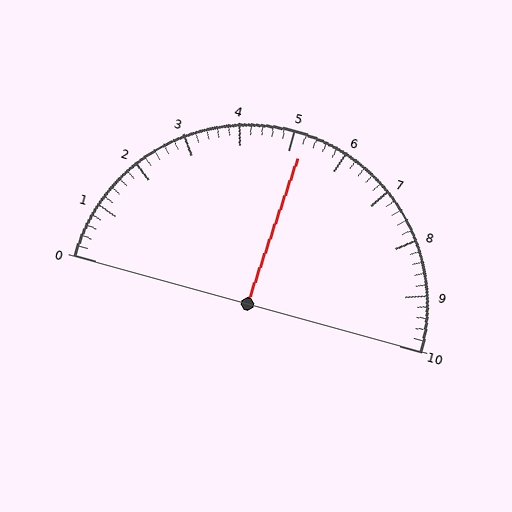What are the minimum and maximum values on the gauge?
The gauge ranges from 0 to 10.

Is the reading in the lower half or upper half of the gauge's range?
The reading is in the upper half of the range (0 to 10).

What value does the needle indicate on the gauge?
The needle indicates approximately 5.2.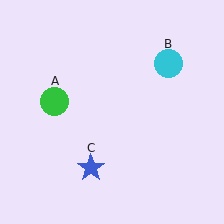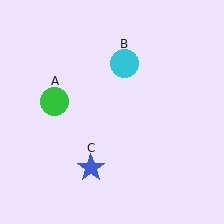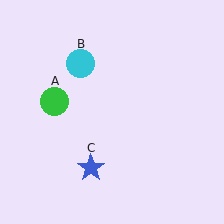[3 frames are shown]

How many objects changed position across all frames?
1 object changed position: cyan circle (object B).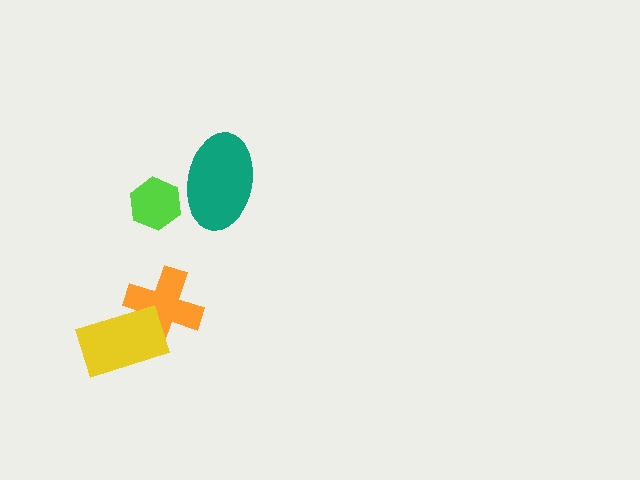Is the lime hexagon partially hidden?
Yes, it is partially covered by another shape.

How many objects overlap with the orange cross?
1 object overlaps with the orange cross.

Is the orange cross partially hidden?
Yes, it is partially covered by another shape.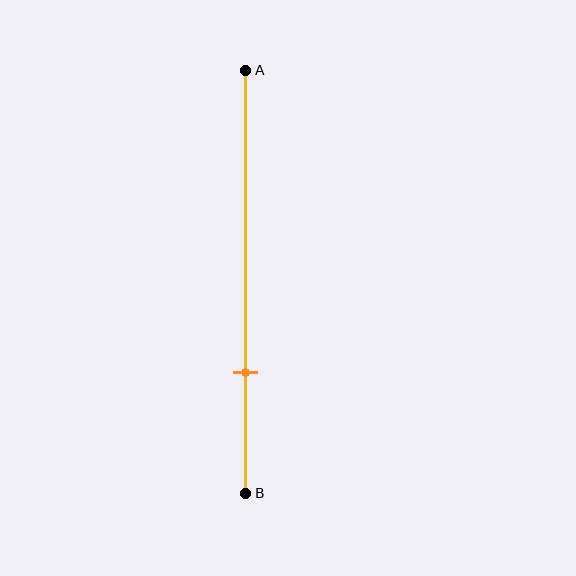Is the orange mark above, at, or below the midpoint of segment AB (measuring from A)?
The orange mark is below the midpoint of segment AB.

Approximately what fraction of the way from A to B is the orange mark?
The orange mark is approximately 70% of the way from A to B.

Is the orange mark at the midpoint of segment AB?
No, the mark is at about 70% from A, not at the 50% midpoint.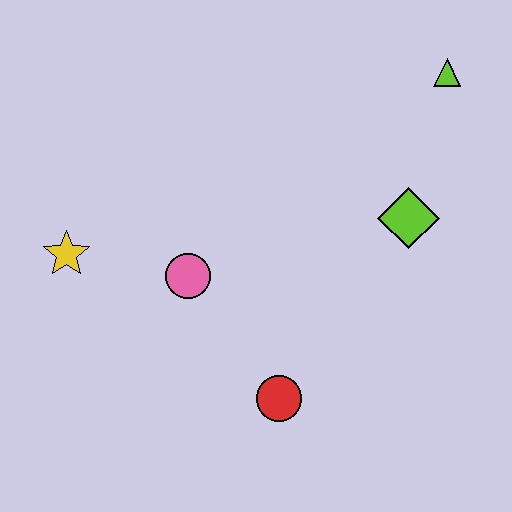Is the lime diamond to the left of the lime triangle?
Yes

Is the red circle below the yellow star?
Yes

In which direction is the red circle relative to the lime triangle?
The red circle is below the lime triangle.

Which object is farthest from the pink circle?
The lime triangle is farthest from the pink circle.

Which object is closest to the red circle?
The pink circle is closest to the red circle.